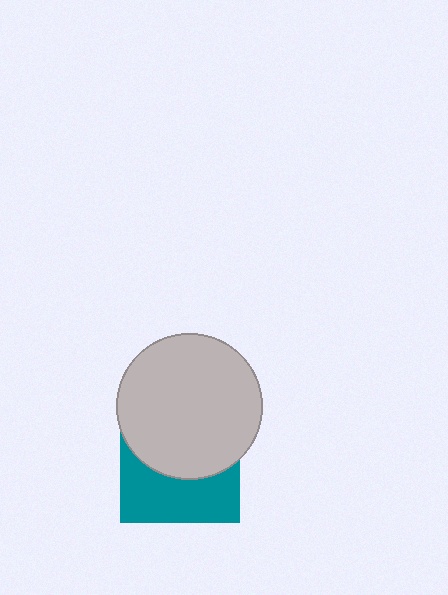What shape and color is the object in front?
The object in front is a light gray circle.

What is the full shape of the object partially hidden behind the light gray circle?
The partially hidden object is a teal square.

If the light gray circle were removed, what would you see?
You would see the complete teal square.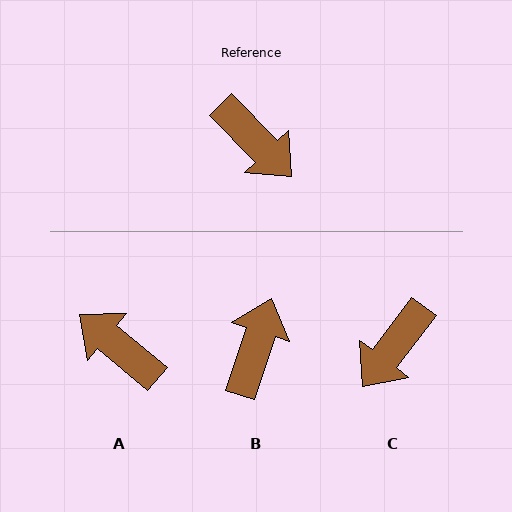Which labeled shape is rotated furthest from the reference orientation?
A, about 174 degrees away.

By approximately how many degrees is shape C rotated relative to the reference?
Approximately 82 degrees clockwise.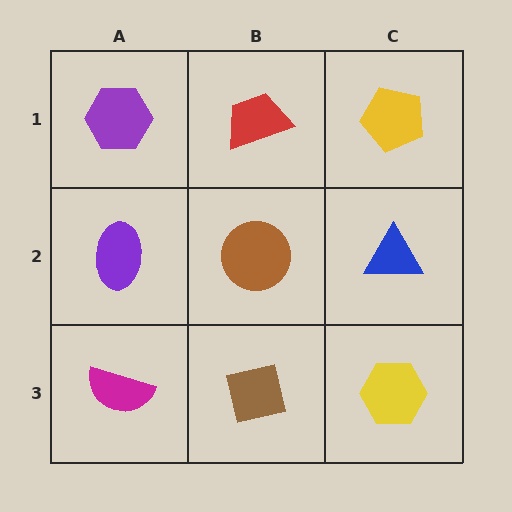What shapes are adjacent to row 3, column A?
A purple ellipse (row 2, column A), a brown square (row 3, column B).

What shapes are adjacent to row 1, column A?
A purple ellipse (row 2, column A), a red trapezoid (row 1, column B).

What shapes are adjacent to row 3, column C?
A blue triangle (row 2, column C), a brown square (row 3, column B).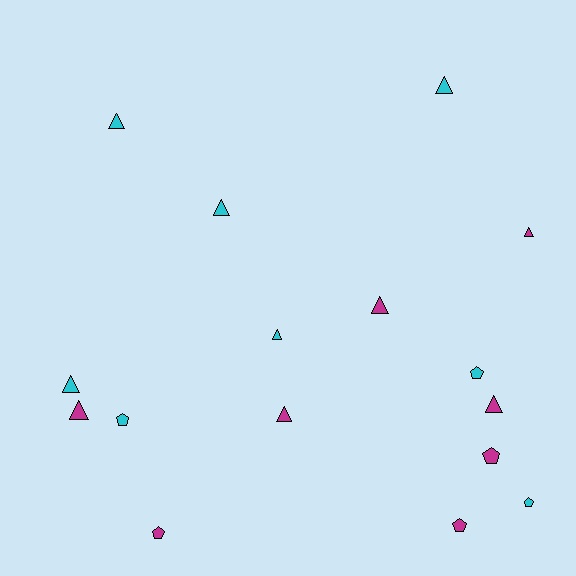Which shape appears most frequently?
Triangle, with 10 objects.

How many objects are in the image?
There are 16 objects.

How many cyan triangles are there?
There are 5 cyan triangles.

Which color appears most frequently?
Magenta, with 8 objects.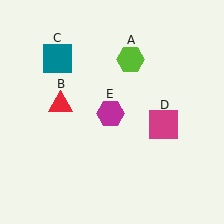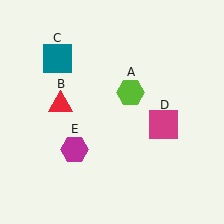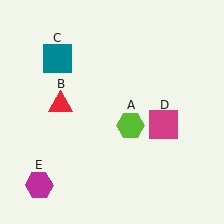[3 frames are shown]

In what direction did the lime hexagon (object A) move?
The lime hexagon (object A) moved down.